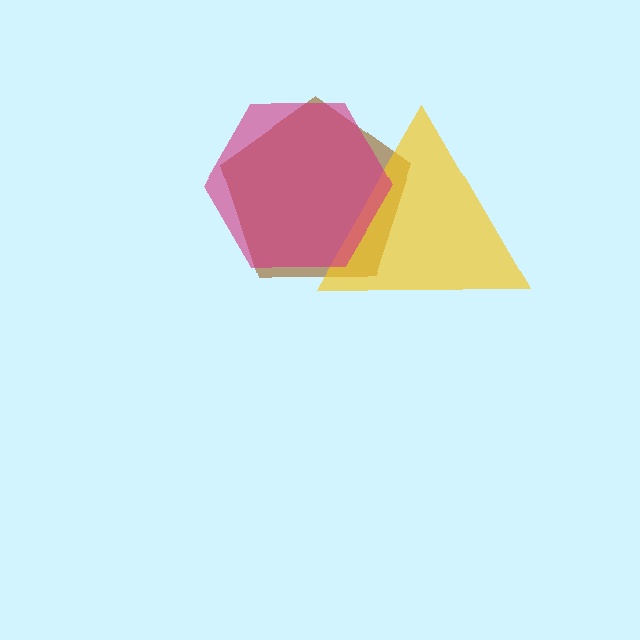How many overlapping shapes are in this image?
There are 3 overlapping shapes in the image.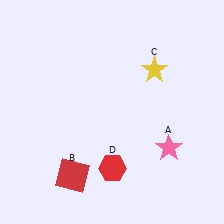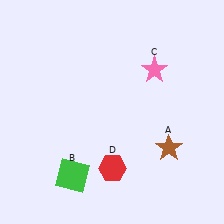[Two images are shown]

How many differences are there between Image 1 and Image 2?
There are 3 differences between the two images.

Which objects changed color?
A changed from pink to brown. B changed from red to green. C changed from yellow to pink.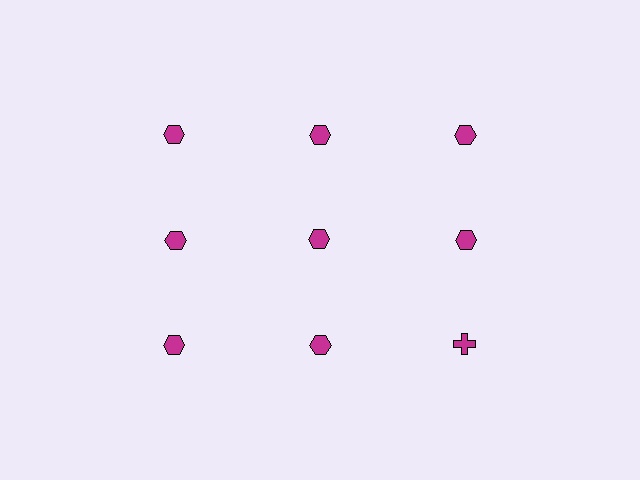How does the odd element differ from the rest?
It has a different shape: cross instead of hexagon.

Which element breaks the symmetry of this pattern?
The magenta cross in the third row, center column breaks the symmetry. All other shapes are magenta hexagons.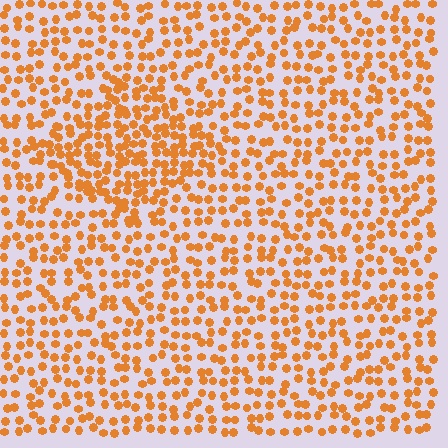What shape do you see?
I see a diamond.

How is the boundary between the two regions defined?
The boundary is defined by a change in element density (approximately 1.7x ratio). All elements are the same color, size, and shape.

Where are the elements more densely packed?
The elements are more densely packed inside the diamond boundary.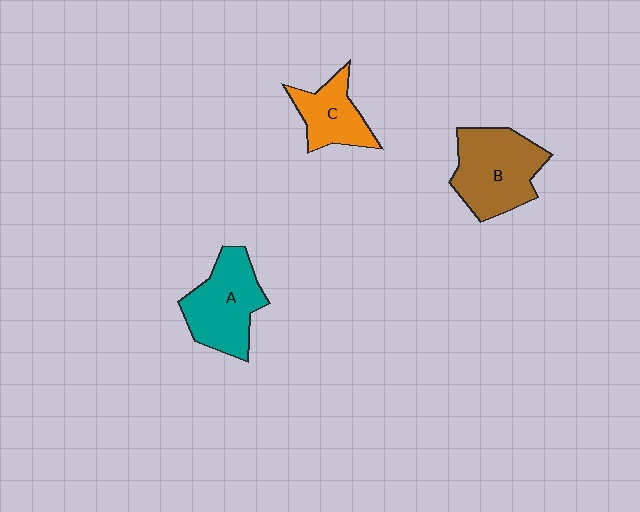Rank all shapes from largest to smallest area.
From largest to smallest: B (brown), A (teal), C (orange).